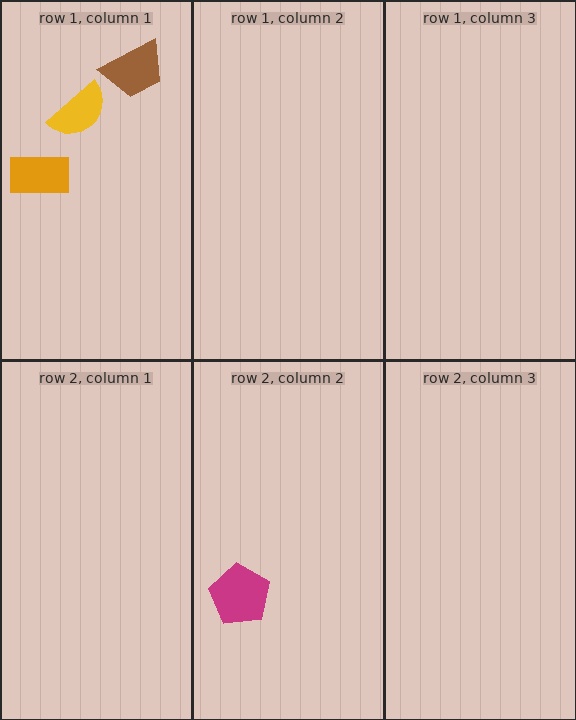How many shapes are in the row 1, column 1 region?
3.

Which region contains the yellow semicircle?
The row 1, column 1 region.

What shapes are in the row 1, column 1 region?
The brown trapezoid, the orange rectangle, the yellow semicircle.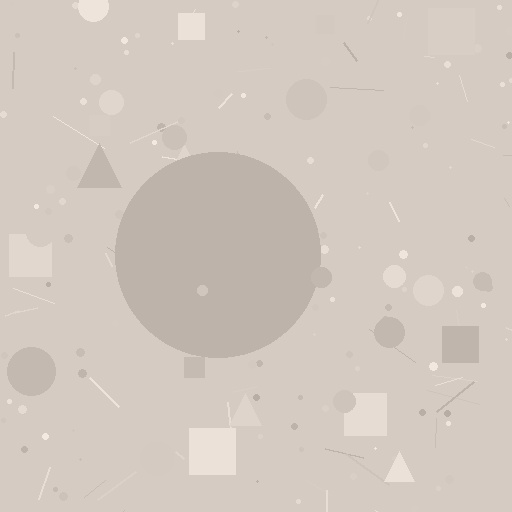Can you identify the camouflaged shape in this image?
The camouflaged shape is a circle.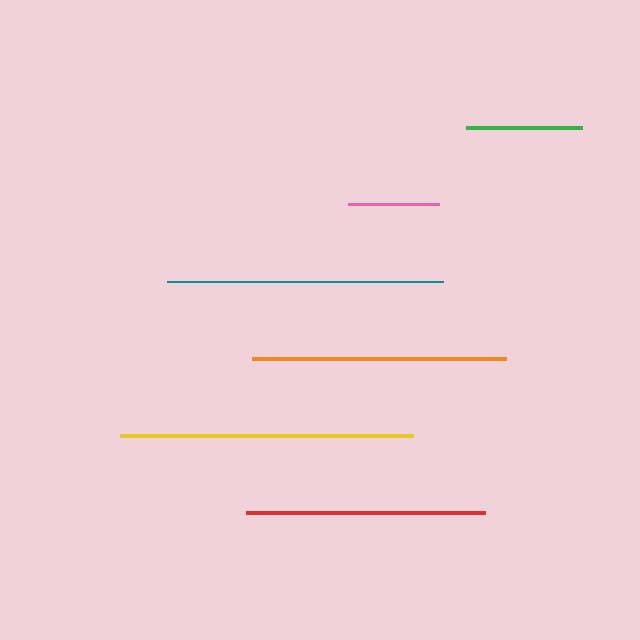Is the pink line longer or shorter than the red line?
The red line is longer than the pink line.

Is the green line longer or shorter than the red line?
The red line is longer than the green line.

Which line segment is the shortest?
The pink line is the shortest at approximately 91 pixels.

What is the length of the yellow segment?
The yellow segment is approximately 293 pixels long.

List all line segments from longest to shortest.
From longest to shortest: yellow, teal, orange, red, green, pink.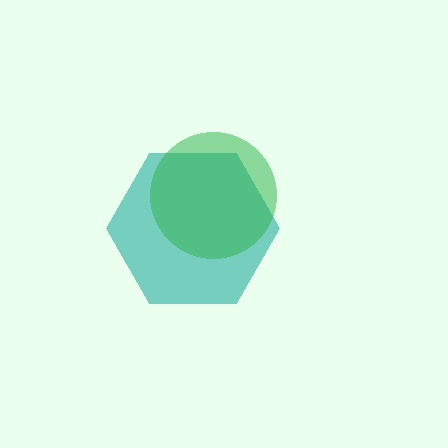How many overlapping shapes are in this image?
There are 2 overlapping shapes in the image.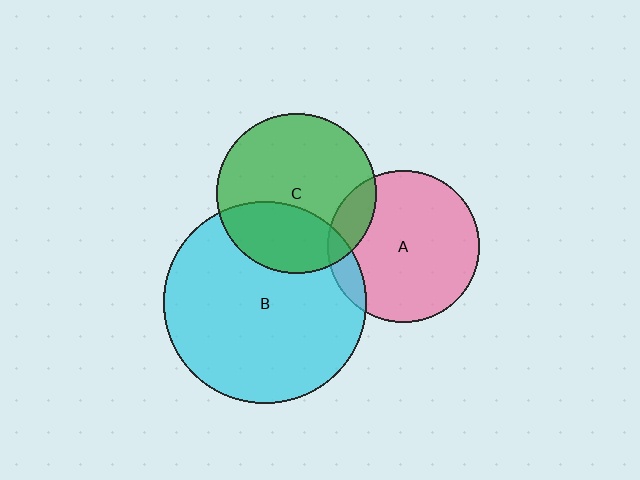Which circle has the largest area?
Circle B (cyan).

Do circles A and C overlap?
Yes.